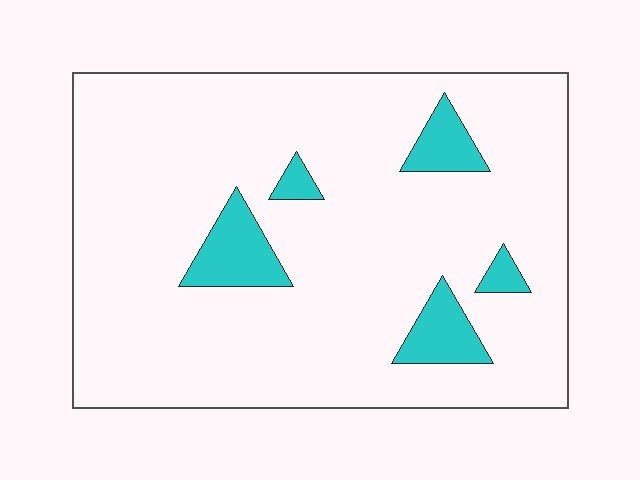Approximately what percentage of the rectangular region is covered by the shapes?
Approximately 10%.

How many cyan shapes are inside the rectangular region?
5.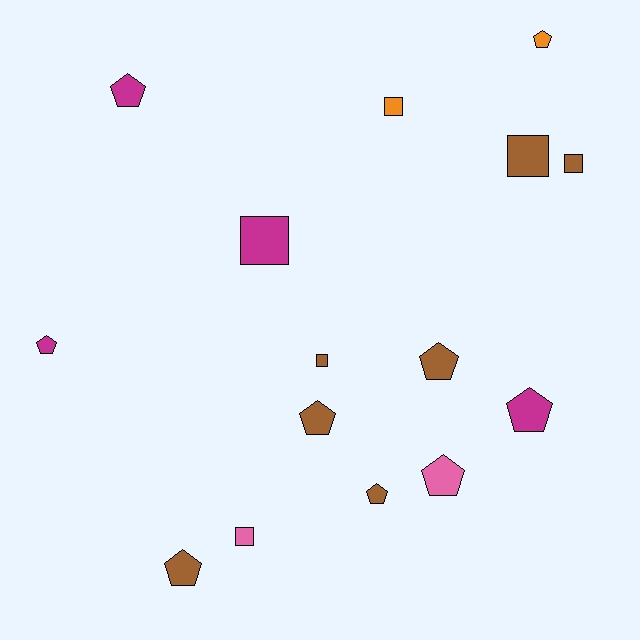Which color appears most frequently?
Brown, with 7 objects.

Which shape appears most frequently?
Pentagon, with 9 objects.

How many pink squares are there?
There is 1 pink square.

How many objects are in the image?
There are 15 objects.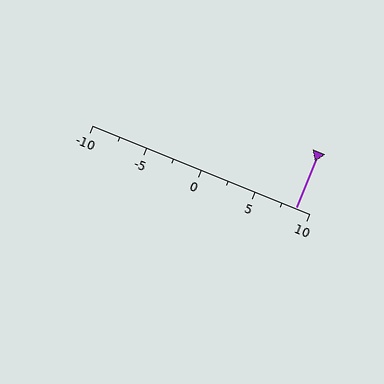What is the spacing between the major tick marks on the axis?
The major ticks are spaced 5 apart.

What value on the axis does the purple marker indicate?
The marker indicates approximately 8.8.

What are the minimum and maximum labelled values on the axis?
The axis runs from -10 to 10.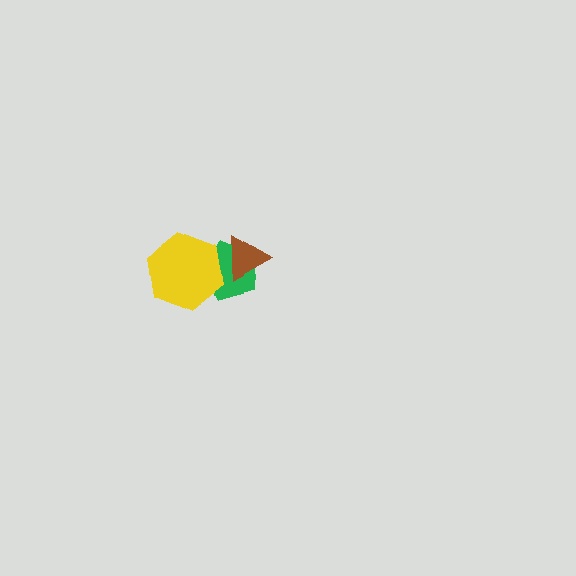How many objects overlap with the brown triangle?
1 object overlaps with the brown triangle.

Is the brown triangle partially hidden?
No, no other shape covers it.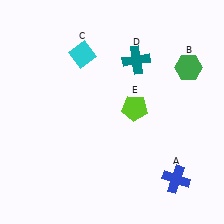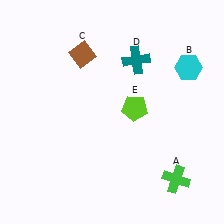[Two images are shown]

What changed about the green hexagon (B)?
In Image 1, B is green. In Image 2, it changed to cyan.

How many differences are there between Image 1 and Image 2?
There are 3 differences between the two images.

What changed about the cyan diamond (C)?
In Image 1, C is cyan. In Image 2, it changed to brown.